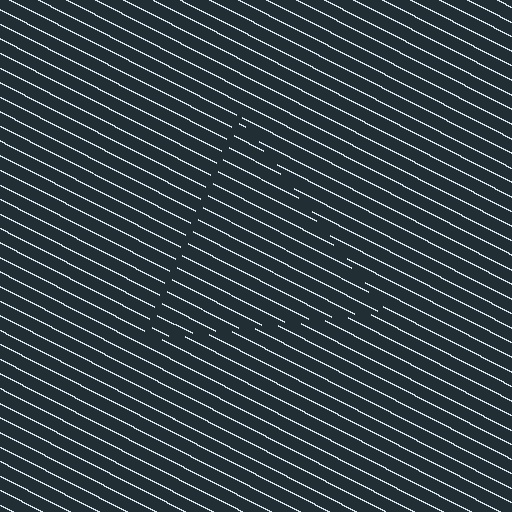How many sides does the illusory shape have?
3 sides — the line-ends trace a triangle.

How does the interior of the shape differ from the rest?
The interior of the shape contains the same grating, shifted by half a period — the contour is defined by the phase discontinuity where line-ends from the inner and outer gratings abut.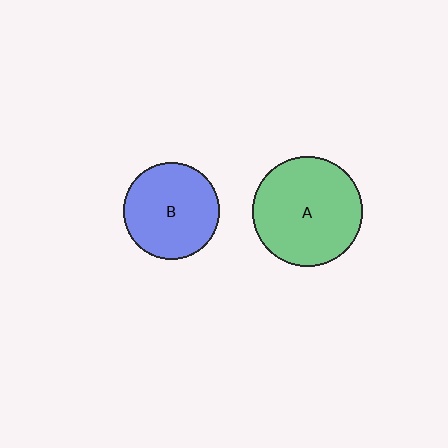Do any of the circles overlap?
No, none of the circles overlap.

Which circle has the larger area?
Circle A (green).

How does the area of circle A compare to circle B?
Approximately 1.3 times.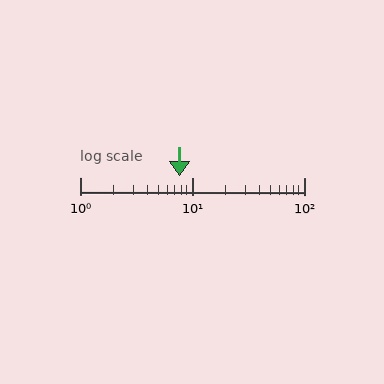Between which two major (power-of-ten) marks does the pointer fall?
The pointer is between 1 and 10.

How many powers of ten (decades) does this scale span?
The scale spans 2 decades, from 1 to 100.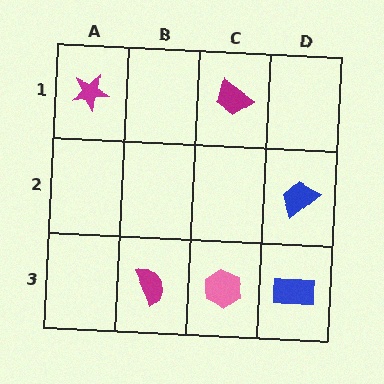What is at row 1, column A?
A magenta star.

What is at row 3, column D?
A blue rectangle.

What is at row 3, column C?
A pink hexagon.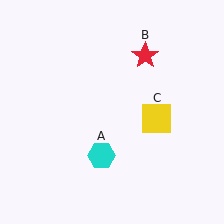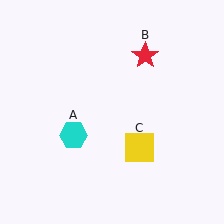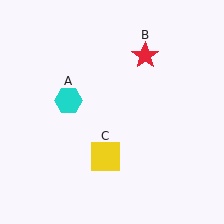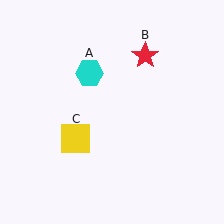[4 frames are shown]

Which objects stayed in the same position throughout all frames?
Red star (object B) remained stationary.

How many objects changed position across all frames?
2 objects changed position: cyan hexagon (object A), yellow square (object C).